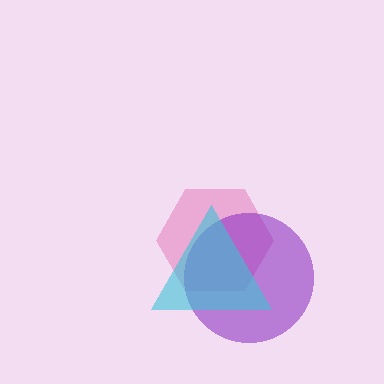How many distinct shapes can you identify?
There are 3 distinct shapes: a pink hexagon, a purple circle, a cyan triangle.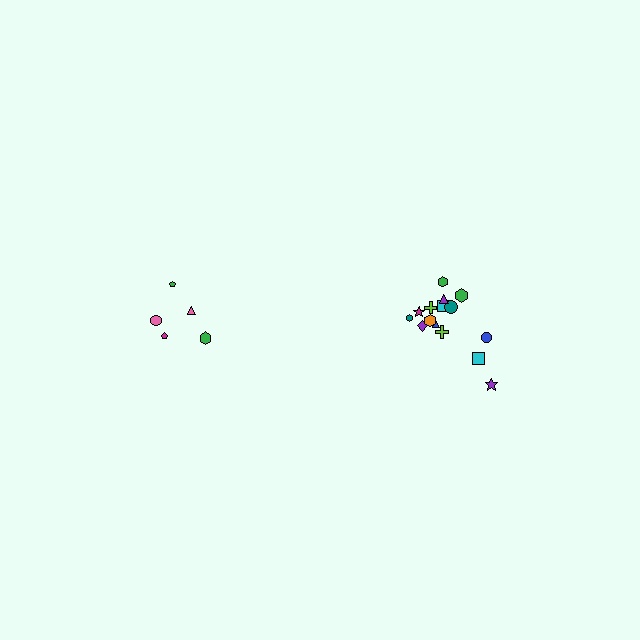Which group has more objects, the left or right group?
The right group.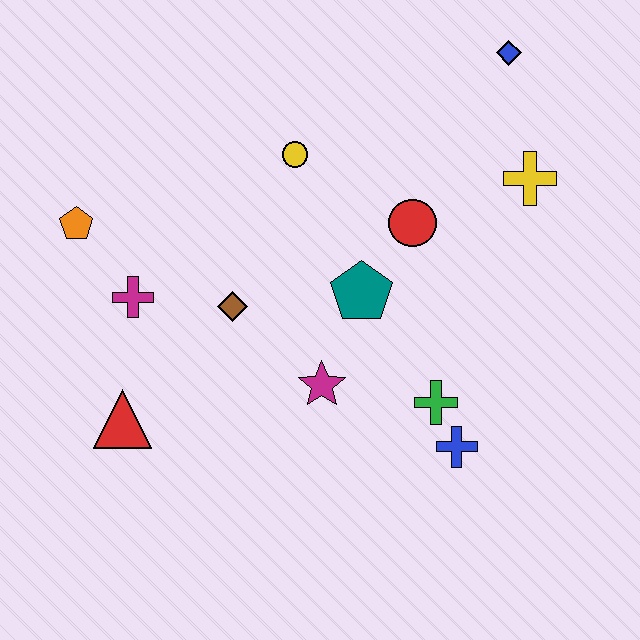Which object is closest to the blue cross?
The green cross is closest to the blue cross.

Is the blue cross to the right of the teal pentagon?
Yes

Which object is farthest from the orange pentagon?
The blue diamond is farthest from the orange pentagon.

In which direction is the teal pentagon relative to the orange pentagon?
The teal pentagon is to the right of the orange pentagon.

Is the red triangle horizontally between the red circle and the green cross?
No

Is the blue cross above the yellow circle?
No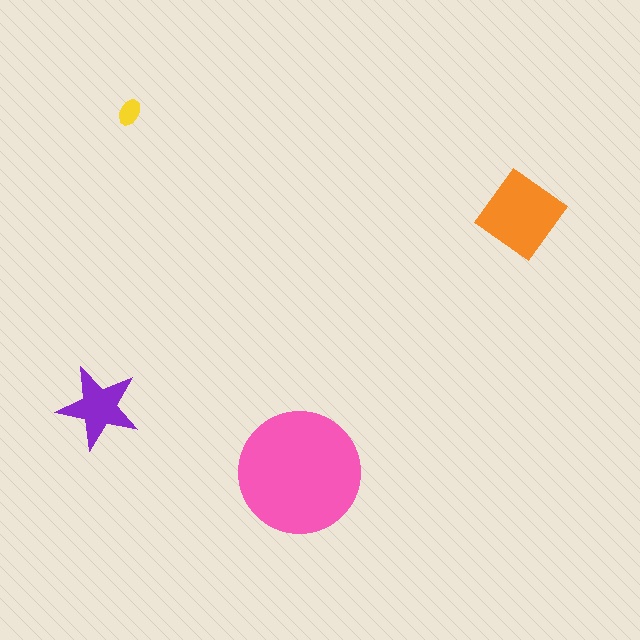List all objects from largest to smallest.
The pink circle, the orange diamond, the purple star, the yellow ellipse.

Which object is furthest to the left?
The purple star is leftmost.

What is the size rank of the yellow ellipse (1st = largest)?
4th.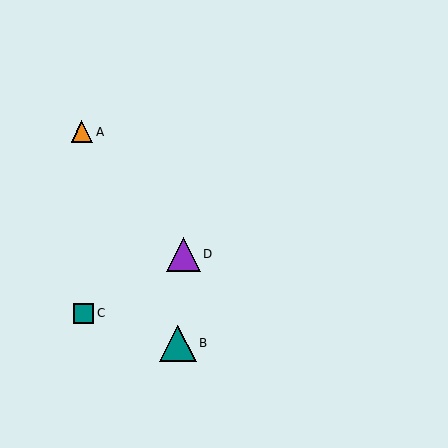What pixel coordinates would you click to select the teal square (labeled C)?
Click at (84, 313) to select the teal square C.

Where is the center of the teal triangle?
The center of the teal triangle is at (178, 343).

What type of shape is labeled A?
Shape A is an orange triangle.